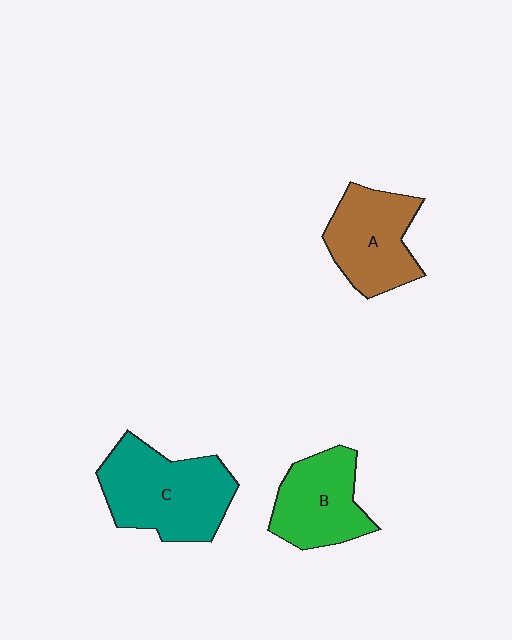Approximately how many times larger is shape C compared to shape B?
Approximately 1.4 times.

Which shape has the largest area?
Shape C (teal).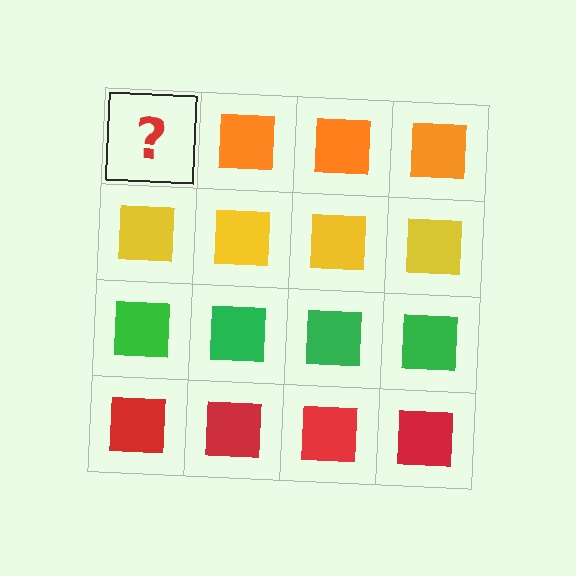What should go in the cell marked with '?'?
The missing cell should contain an orange square.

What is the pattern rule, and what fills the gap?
The rule is that each row has a consistent color. The gap should be filled with an orange square.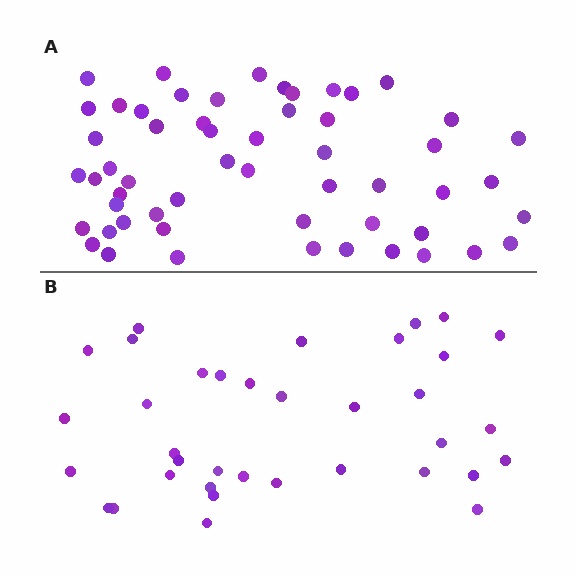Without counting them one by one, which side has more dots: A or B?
Region A (the top region) has more dots.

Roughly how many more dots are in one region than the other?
Region A has approximately 20 more dots than region B.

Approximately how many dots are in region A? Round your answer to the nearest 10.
About 60 dots. (The exact count is 55, which rounds to 60.)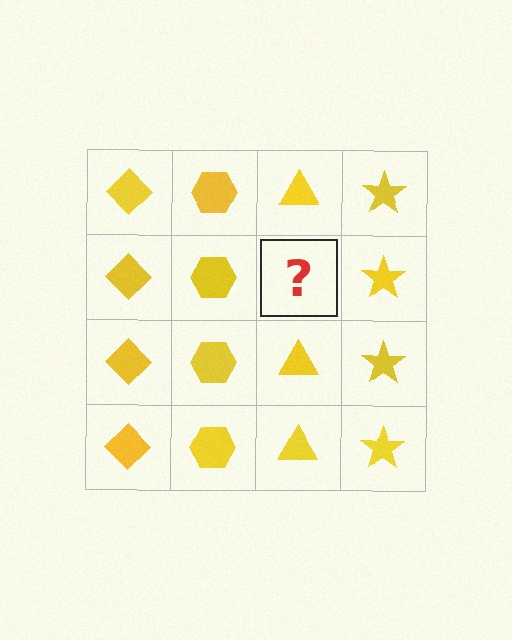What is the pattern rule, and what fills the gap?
The rule is that each column has a consistent shape. The gap should be filled with a yellow triangle.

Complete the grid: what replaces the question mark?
The question mark should be replaced with a yellow triangle.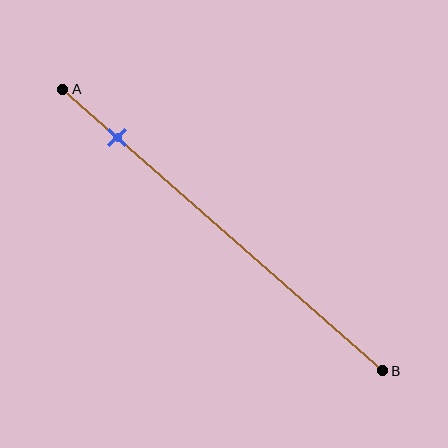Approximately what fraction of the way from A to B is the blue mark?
The blue mark is approximately 15% of the way from A to B.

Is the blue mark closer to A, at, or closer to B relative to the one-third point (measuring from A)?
The blue mark is closer to point A than the one-third point of segment AB.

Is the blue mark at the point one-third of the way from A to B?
No, the mark is at about 15% from A, not at the 33% one-third point.